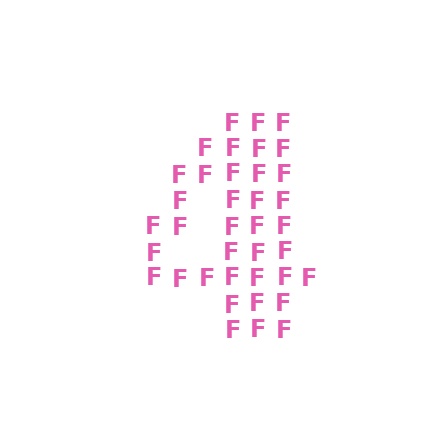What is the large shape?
The large shape is the digit 4.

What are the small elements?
The small elements are letter F's.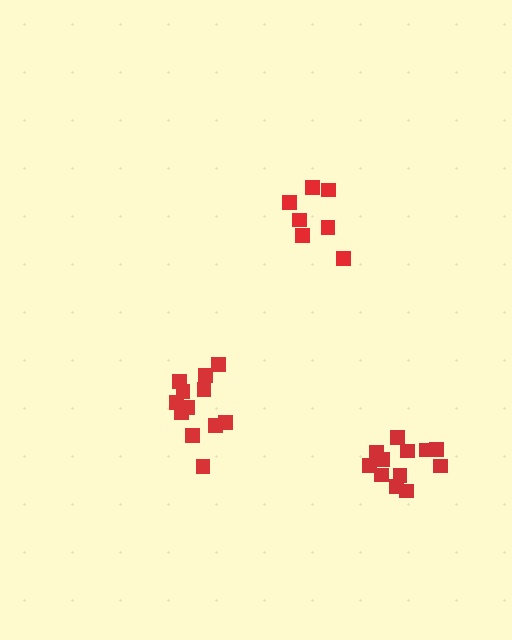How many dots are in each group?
Group 1: 12 dots, Group 2: 12 dots, Group 3: 7 dots (31 total).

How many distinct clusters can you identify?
There are 3 distinct clusters.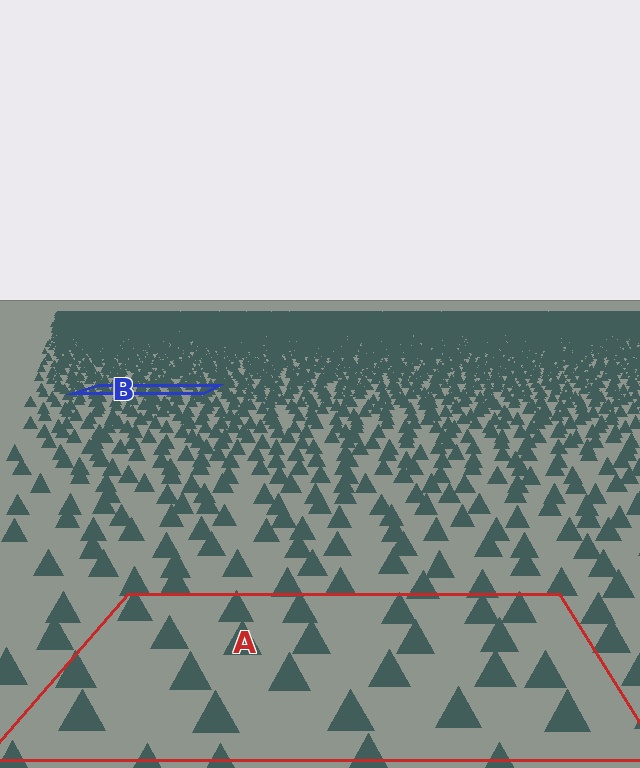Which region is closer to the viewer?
Region A is closer. The texture elements there are larger and more spread out.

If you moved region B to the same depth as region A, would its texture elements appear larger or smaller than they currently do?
They would appear larger. At a closer depth, the same texture elements are projected at a bigger on-screen size.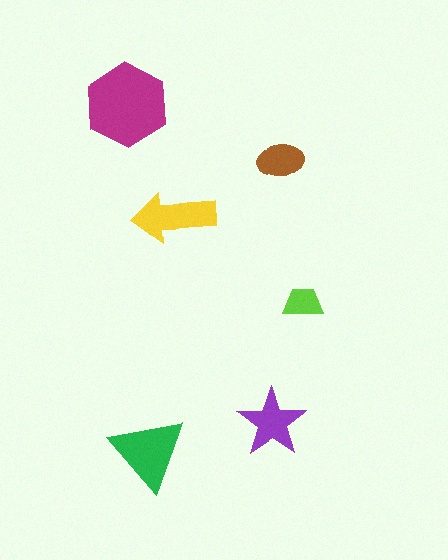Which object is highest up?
The magenta hexagon is topmost.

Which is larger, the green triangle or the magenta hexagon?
The magenta hexagon.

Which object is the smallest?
The lime trapezoid.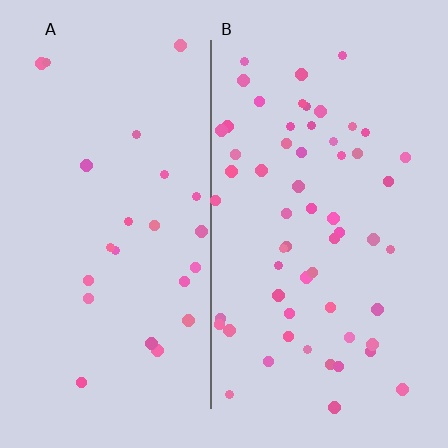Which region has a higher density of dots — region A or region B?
B (the right).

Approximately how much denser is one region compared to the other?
Approximately 2.4× — region B over region A.